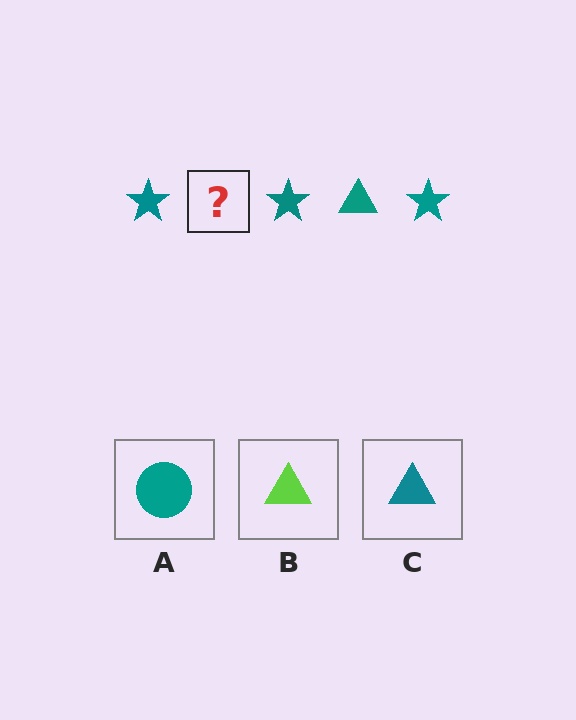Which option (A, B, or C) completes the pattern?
C.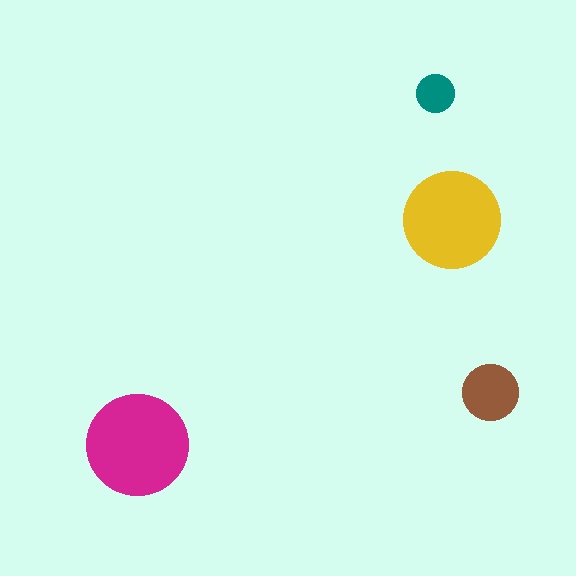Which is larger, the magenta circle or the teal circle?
The magenta one.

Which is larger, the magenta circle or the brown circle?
The magenta one.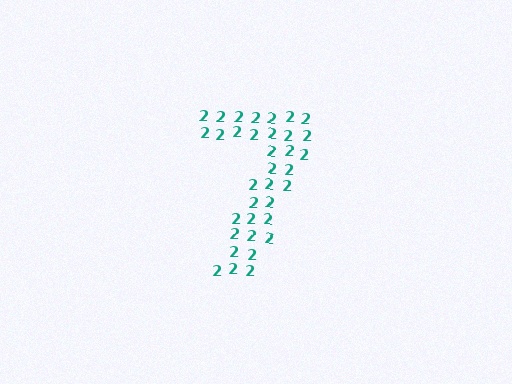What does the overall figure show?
The overall figure shows the digit 7.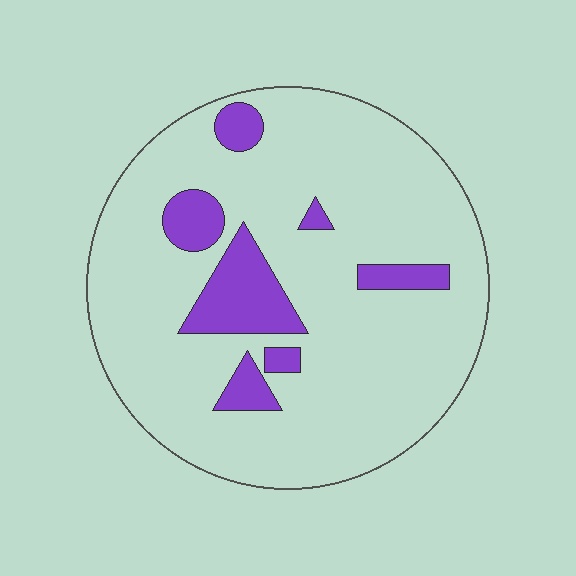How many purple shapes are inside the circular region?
7.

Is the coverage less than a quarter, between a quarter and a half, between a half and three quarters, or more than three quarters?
Less than a quarter.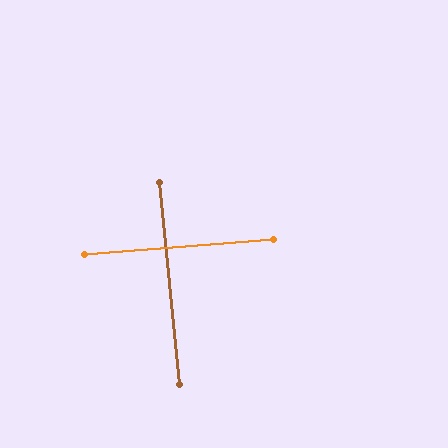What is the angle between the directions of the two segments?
Approximately 89 degrees.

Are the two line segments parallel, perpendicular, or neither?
Perpendicular — they meet at approximately 89°.